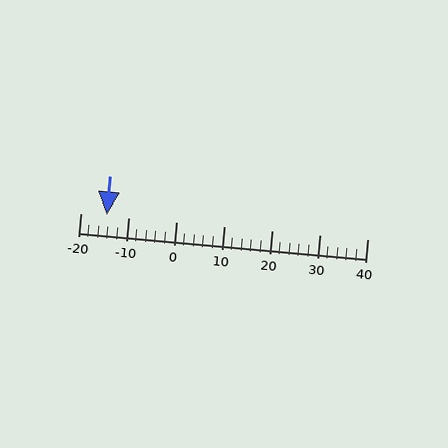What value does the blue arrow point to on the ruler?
The blue arrow points to approximately -14.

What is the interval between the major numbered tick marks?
The major tick marks are spaced 10 units apart.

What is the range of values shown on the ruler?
The ruler shows values from -20 to 40.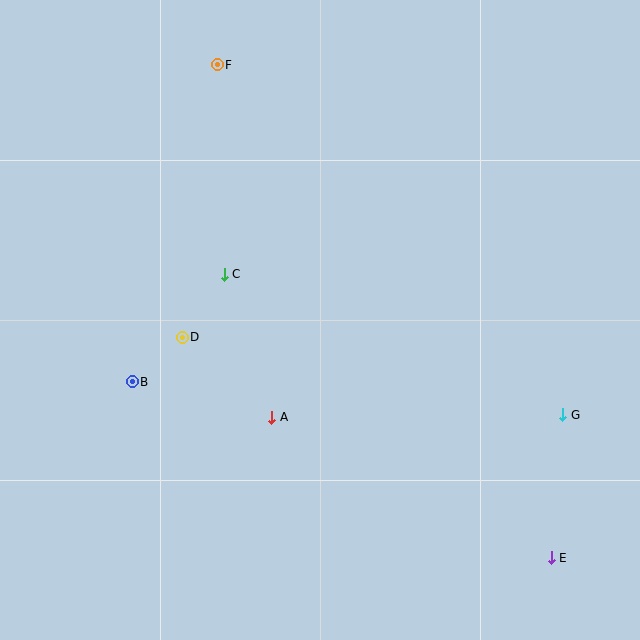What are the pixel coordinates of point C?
Point C is at (224, 274).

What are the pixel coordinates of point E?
Point E is at (551, 558).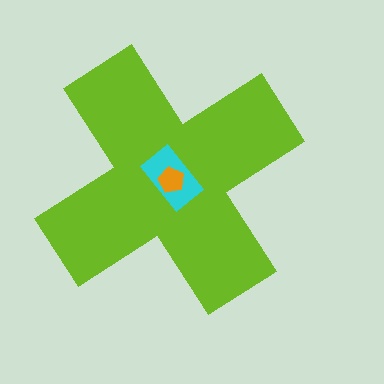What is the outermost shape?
The lime cross.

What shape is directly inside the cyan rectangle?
The orange pentagon.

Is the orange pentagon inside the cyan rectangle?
Yes.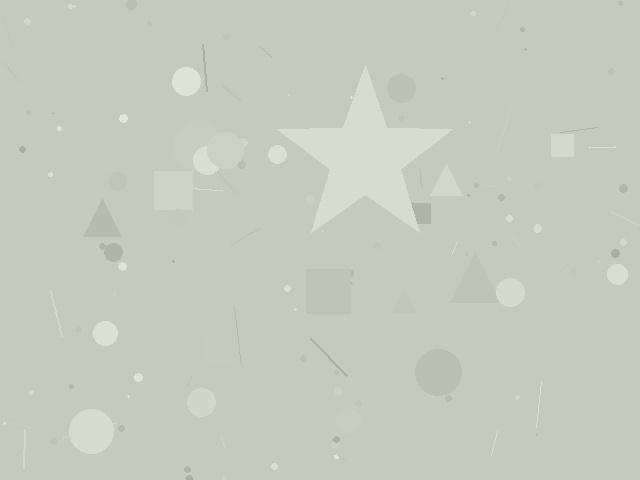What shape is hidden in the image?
A star is hidden in the image.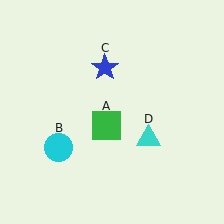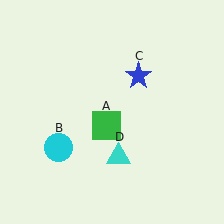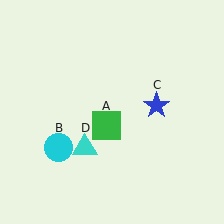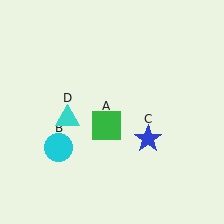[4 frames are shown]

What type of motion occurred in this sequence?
The blue star (object C), cyan triangle (object D) rotated clockwise around the center of the scene.